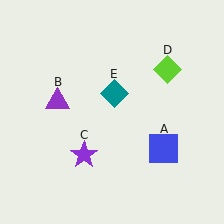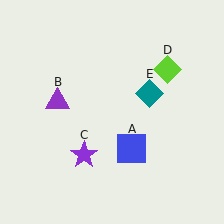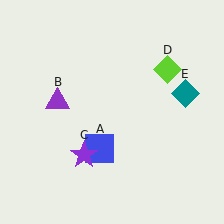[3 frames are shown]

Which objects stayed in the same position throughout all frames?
Purple triangle (object B) and purple star (object C) and lime diamond (object D) remained stationary.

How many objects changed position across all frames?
2 objects changed position: blue square (object A), teal diamond (object E).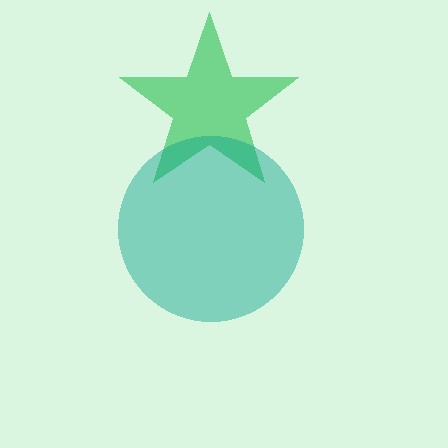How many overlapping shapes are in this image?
There are 2 overlapping shapes in the image.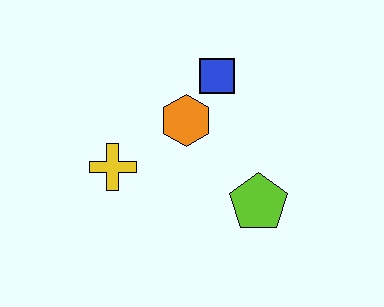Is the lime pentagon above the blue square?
No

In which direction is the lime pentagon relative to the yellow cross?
The lime pentagon is to the right of the yellow cross.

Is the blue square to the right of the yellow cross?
Yes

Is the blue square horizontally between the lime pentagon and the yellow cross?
Yes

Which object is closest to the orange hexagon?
The blue square is closest to the orange hexagon.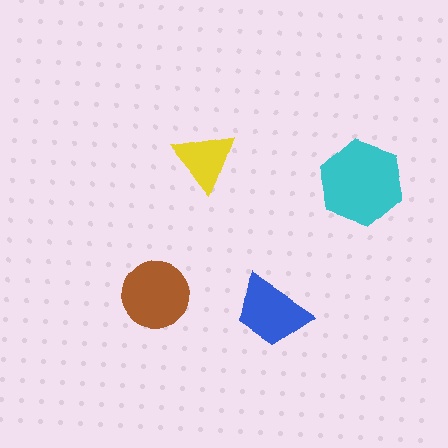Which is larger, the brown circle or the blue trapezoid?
The brown circle.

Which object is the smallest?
The yellow triangle.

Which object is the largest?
The cyan hexagon.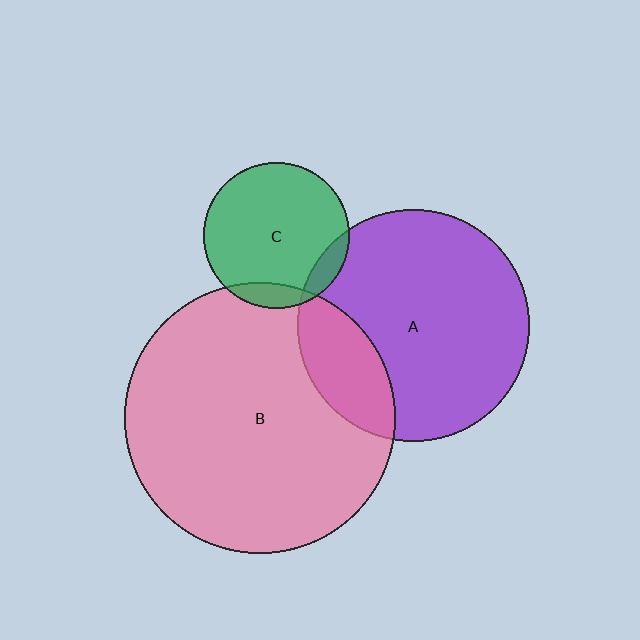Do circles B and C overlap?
Yes.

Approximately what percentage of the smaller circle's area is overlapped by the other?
Approximately 10%.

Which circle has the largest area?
Circle B (pink).